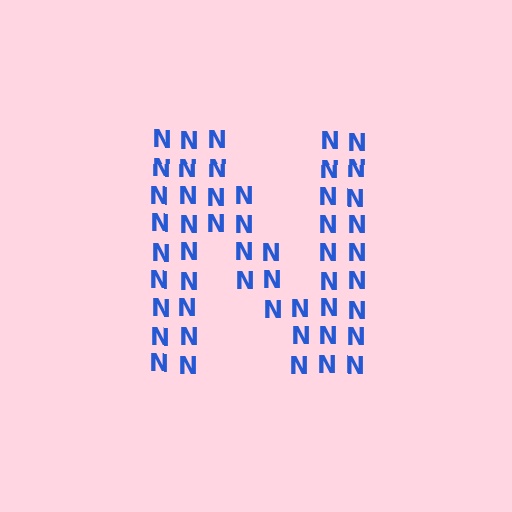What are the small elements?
The small elements are letter N's.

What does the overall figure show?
The overall figure shows the letter N.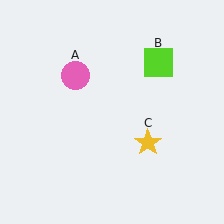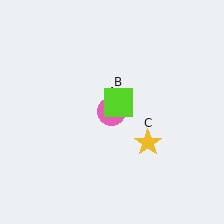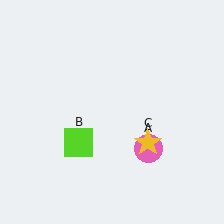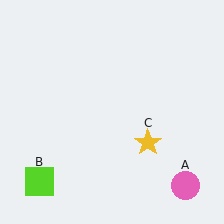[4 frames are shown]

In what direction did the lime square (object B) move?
The lime square (object B) moved down and to the left.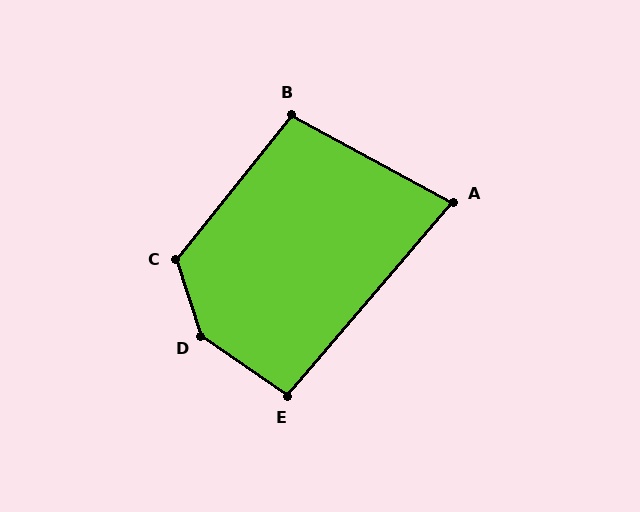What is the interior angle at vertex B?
Approximately 100 degrees (obtuse).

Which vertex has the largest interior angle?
D, at approximately 142 degrees.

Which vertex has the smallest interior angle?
A, at approximately 78 degrees.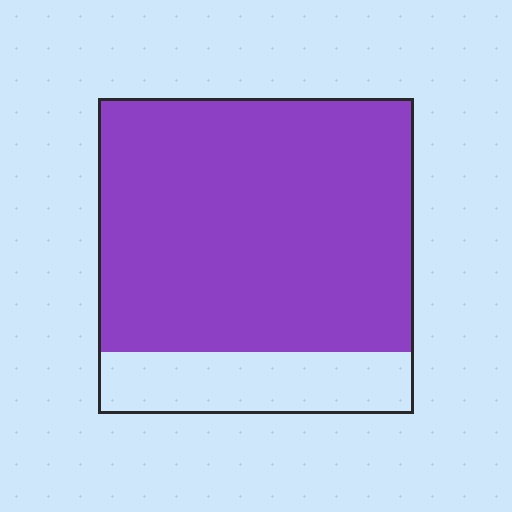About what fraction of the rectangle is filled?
About four fifths (4/5).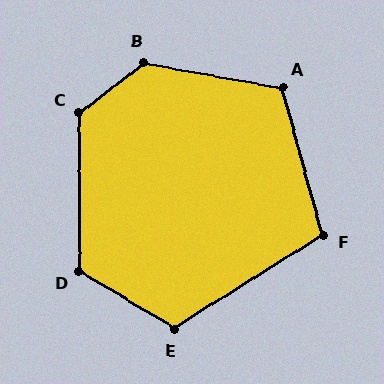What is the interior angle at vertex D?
Approximately 121 degrees (obtuse).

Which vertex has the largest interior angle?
B, at approximately 132 degrees.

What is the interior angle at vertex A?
Approximately 116 degrees (obtuse).